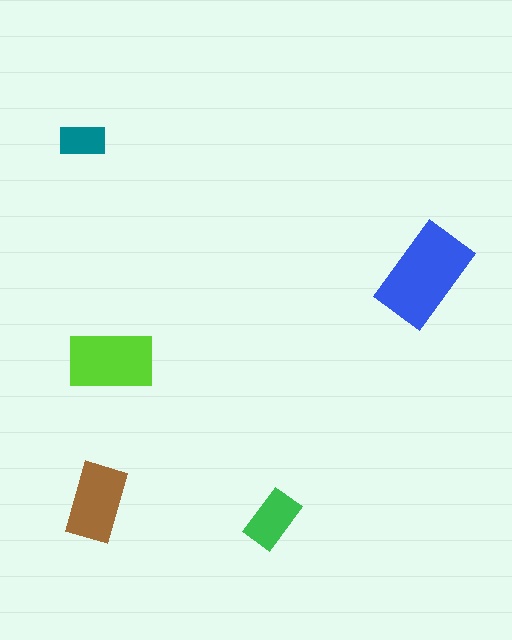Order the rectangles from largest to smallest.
the blue one, the lime one, the brown one, the green one, the teal one.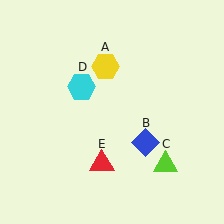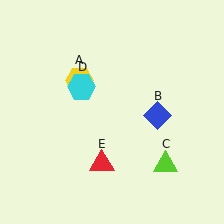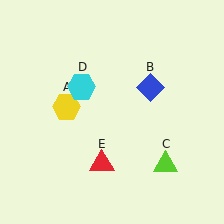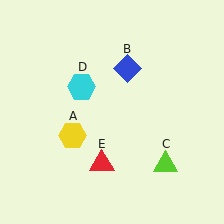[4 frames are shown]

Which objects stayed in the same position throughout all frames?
Lime triangle (object C) and cyan hexagon (object D) and red triangle (object E) remained stationary.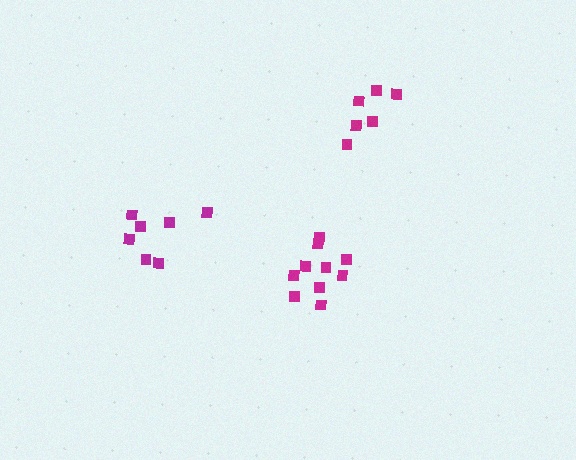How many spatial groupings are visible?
There are 3 spatial groupings.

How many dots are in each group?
Group 1: 7 dots, Group 2: 6 dots, Group 3: 10 dots (23 total).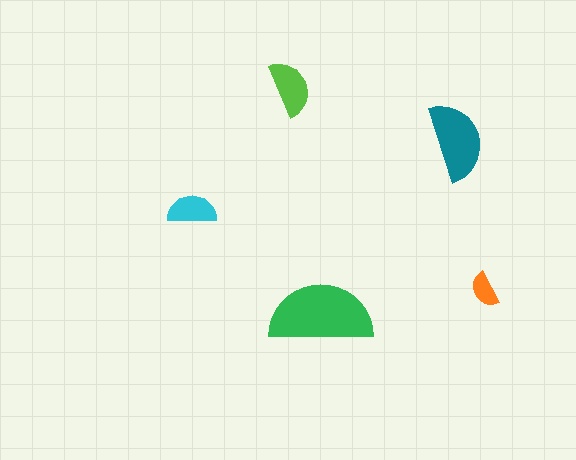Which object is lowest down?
The green semicircle is bottommost.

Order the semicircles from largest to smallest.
the green one, the teal one, the lime one, the cyan one, the orange one.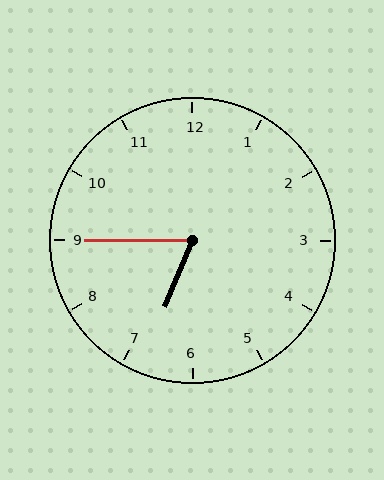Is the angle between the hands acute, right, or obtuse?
It is acute.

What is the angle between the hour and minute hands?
Approximately 68 degrees.